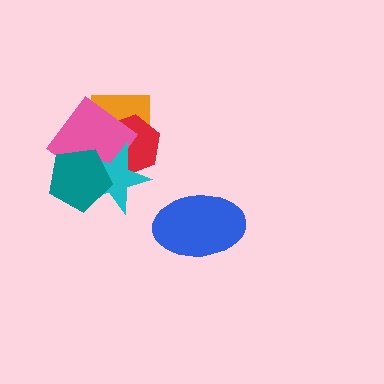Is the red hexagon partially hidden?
Yes, it is partially covered by another shape.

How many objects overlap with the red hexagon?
3 objects overlap with the red hexagon.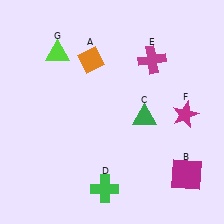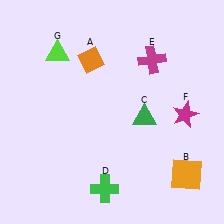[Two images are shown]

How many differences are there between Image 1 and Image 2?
There is 1 difference between the two images.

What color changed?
The square (B) changed from magenta in Image 1 to orange in Image 2.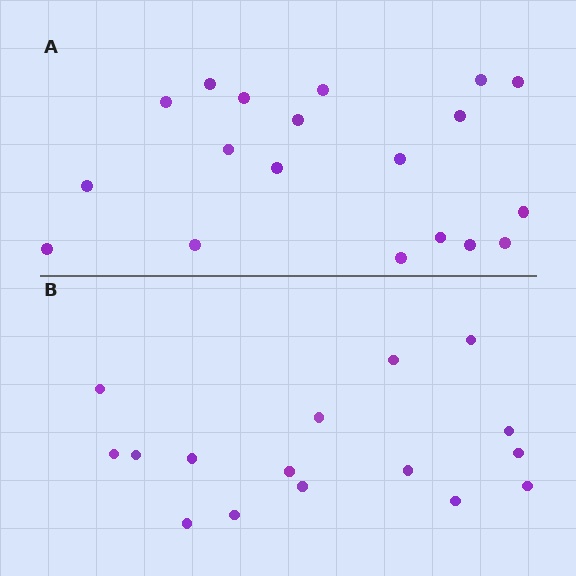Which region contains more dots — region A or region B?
Region A (the top region) has more dots.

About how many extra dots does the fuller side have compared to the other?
Region A has just a few more — roughly 2 or 3 more dots than region B.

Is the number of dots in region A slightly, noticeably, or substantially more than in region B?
Region A has only slightly more — the two regions are fairly close. The ratio is roughly 1.2 to 1.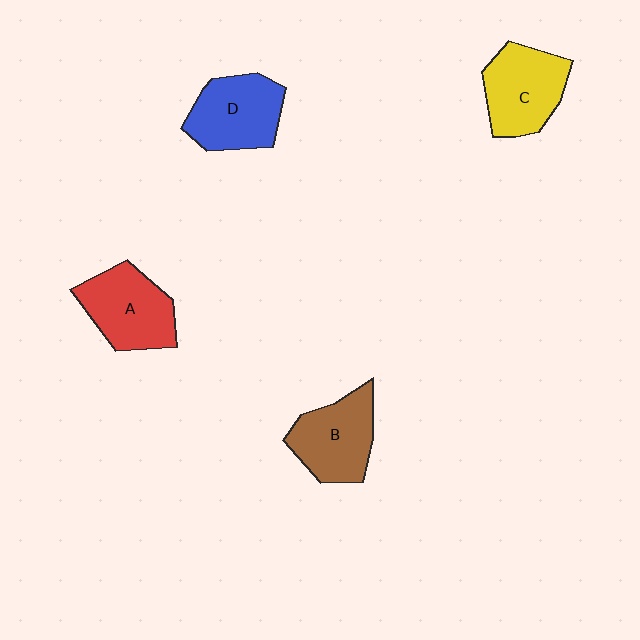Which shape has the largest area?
Shape A (red).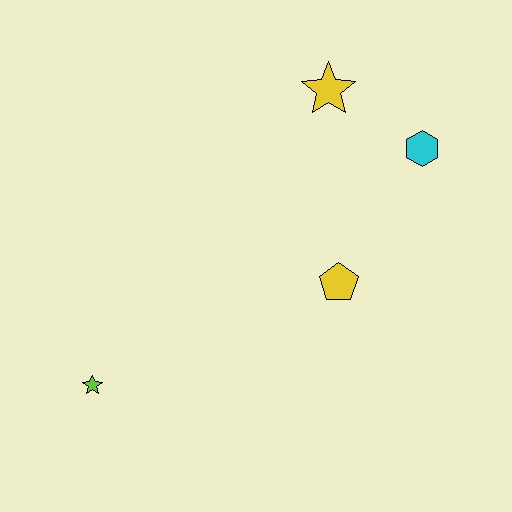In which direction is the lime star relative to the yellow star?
The lime star is below the yellow star.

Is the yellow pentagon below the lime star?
No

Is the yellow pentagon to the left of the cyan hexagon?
Yes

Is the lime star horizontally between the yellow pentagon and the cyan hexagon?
No